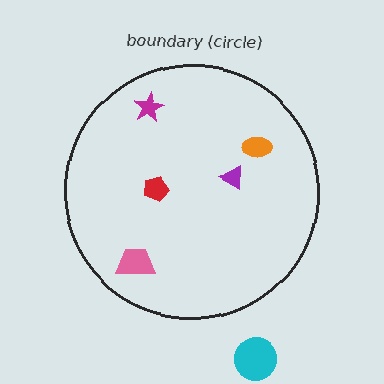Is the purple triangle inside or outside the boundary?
Inside.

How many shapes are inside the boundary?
5 inside, 1 outside.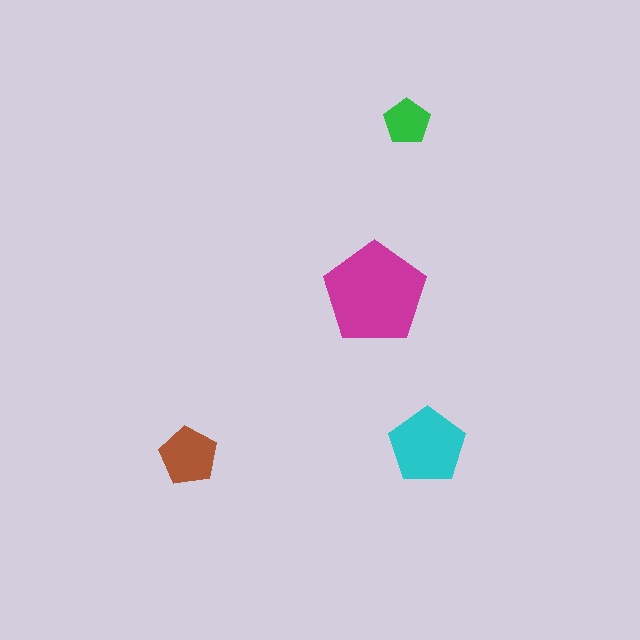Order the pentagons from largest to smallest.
the magenta one, the cyan one, the brown one, the green one.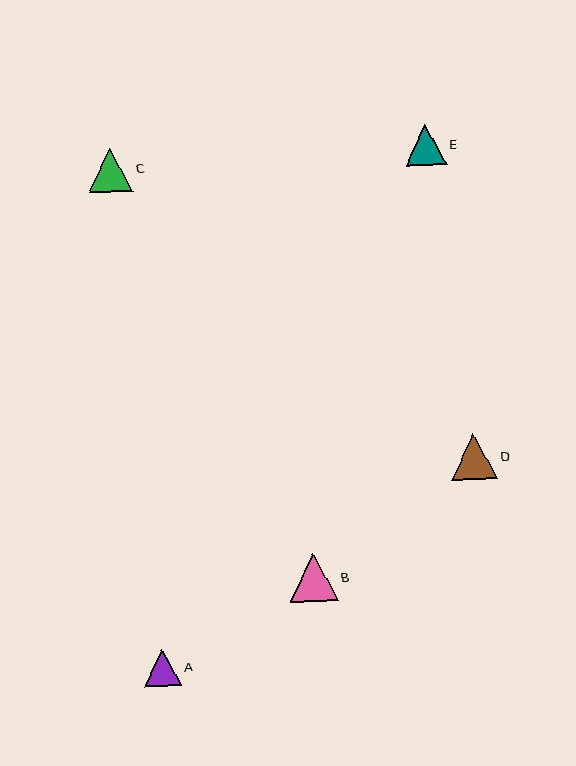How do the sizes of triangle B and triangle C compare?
Triangle B and triangle C are approximately the same size.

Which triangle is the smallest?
Triangle A is the smallest with a size of approximately 37 pixels.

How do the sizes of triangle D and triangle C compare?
Triangle D and triangle C are approximately the same size.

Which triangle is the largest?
Triangle B is the largest with a size of approximately 48 pixels.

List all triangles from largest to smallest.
From largest to smallest: B, D, C, E, A.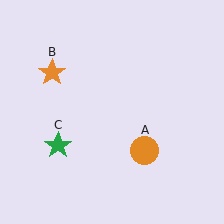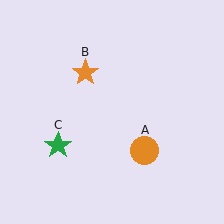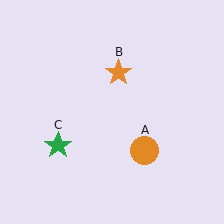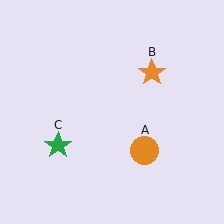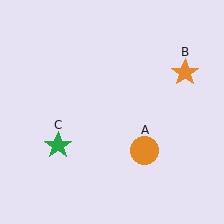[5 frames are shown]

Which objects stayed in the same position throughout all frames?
Orange circle (object A) and green star (object C) remained stationary.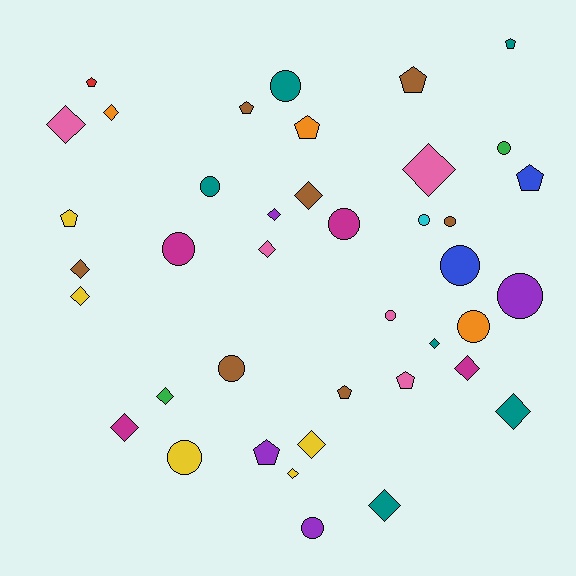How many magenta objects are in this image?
There are 4 magenta objects.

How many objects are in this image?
There are 40 objects.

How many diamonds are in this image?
There are 16 diamonds.